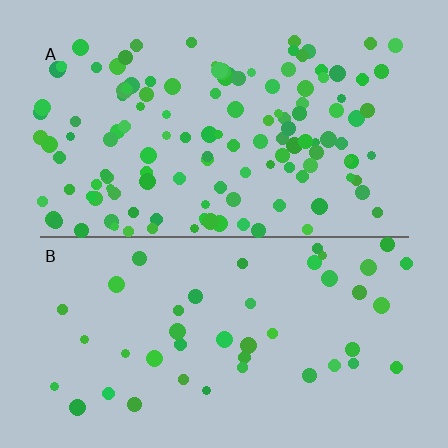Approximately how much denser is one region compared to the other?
Approximately 2.9× — region A over region B.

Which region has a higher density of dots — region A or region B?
A (the top).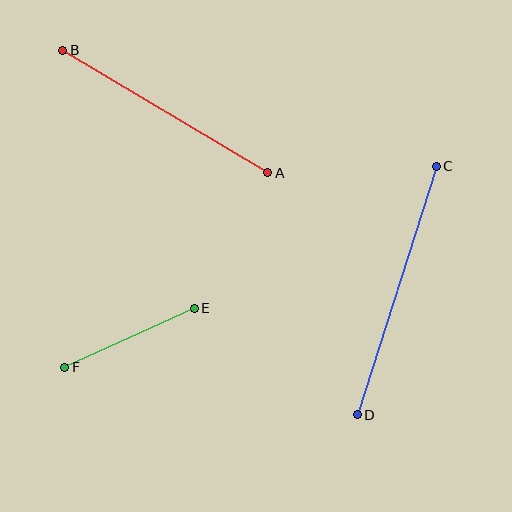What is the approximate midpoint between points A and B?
The midpoint is at approximately (165, 112) pixels.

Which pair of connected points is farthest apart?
Points C and D are farthest apart.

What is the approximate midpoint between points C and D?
The midpoint is at approximately (397, 291) pixels.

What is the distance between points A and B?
The distance is approximately 239 pixels.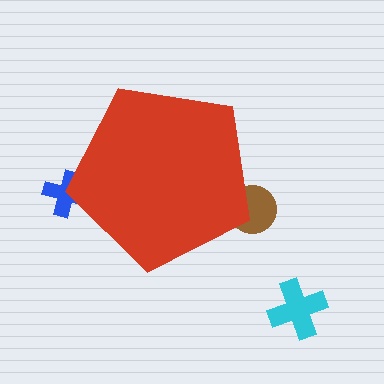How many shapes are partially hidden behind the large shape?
2 shapes are partially hidden.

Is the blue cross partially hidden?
Yes, the blue cross is partially hidden behind the red pentagon.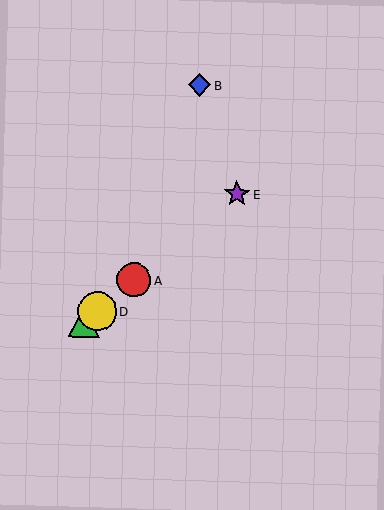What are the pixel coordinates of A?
Object A is at (134, 280).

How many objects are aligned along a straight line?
4 objects (A, C, D, E) are aligned along a straight line.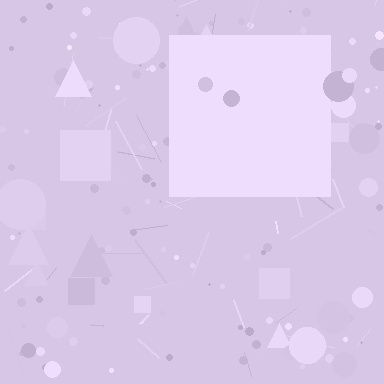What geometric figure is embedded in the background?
A square is embedded in the background.